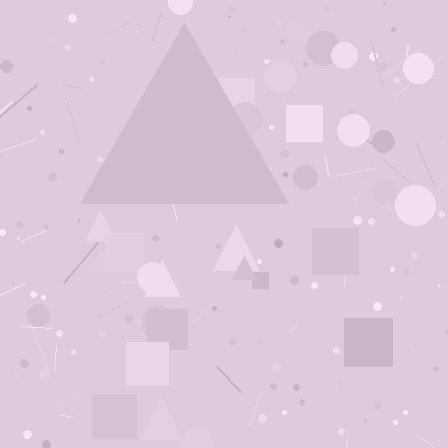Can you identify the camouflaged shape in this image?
The camouflaged shape is a triangle.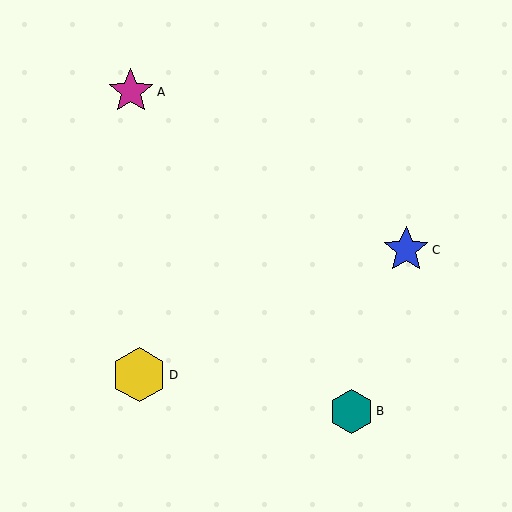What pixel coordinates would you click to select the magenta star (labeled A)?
Click at (131, 92) to select the magenta star A.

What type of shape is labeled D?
Shape D is a yellow hexagon.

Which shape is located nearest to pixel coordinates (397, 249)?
The blue star (labeled C) at (406, 250) is nearest to that location.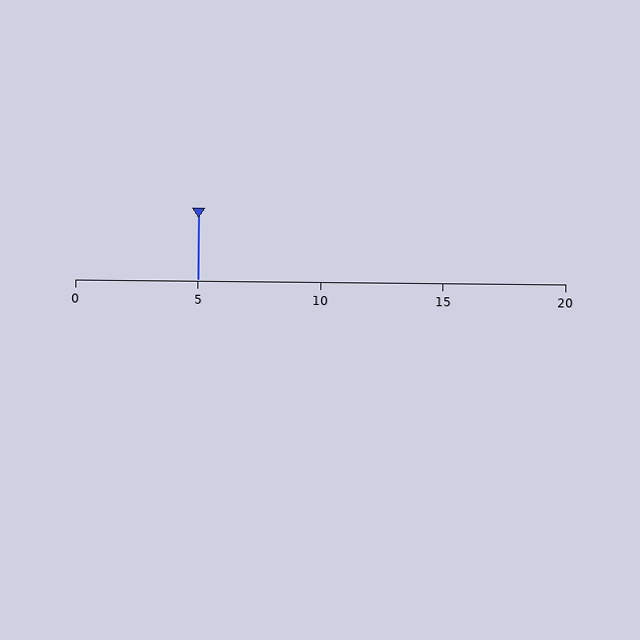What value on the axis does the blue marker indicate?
The marker indicates approximately 5.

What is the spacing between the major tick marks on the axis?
The major ticks are spaced 5 apart.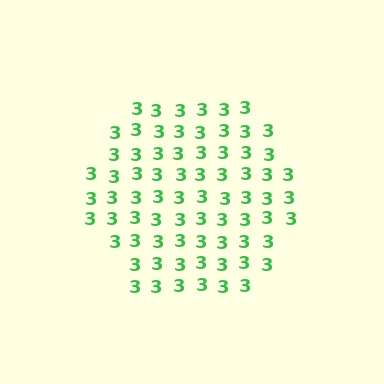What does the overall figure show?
The overall figure shows a hexagon.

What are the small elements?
The small elements are digit 3's.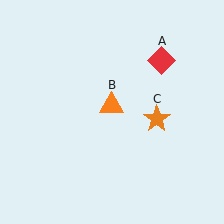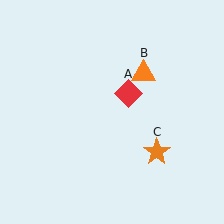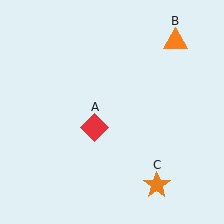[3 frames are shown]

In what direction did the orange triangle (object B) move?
The orange triangle (object B) moved up and to the right.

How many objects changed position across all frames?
3 objects changed position: red diamond (object A), orange triangle (object B), orange star (object C).